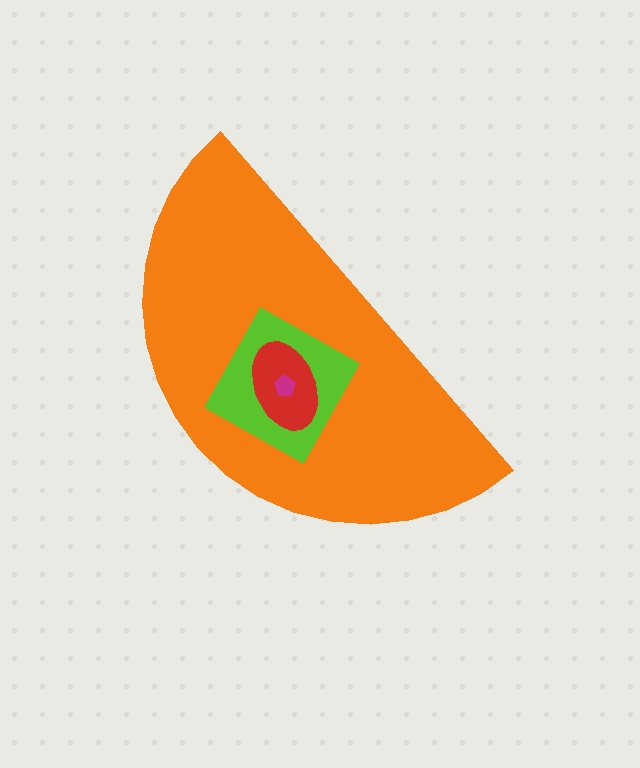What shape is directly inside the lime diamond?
The red ellipse.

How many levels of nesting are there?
4.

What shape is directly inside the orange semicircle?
The lime diamond.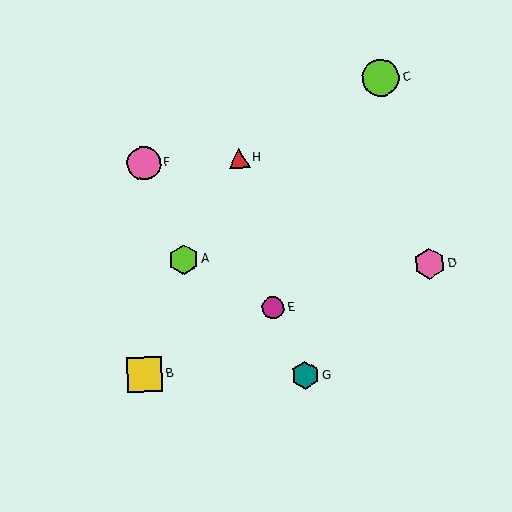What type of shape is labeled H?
Shape H is a red triangle.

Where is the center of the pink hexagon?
The center of the pink hexagon is at (430, 264).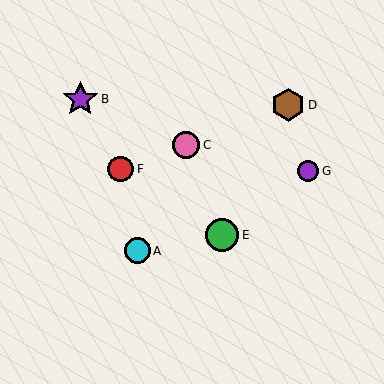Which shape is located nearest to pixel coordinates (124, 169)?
The red circle (labeled F) at (121, 169) is nearest to that location.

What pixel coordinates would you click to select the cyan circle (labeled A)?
Click at (138, 251) to select the cyan circle A.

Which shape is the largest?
The purple star (labeled B) is the largest.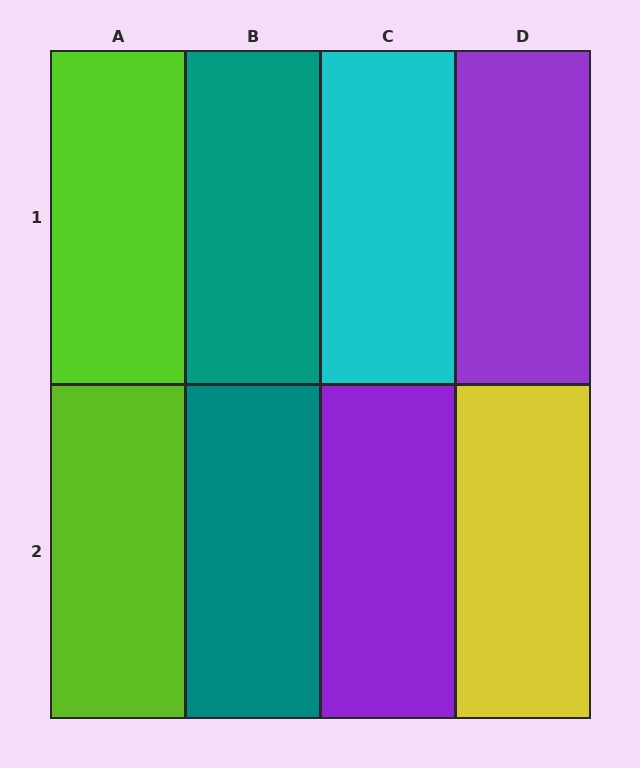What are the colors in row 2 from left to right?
Lime, teal, purple, yellow.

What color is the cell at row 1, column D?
Purple.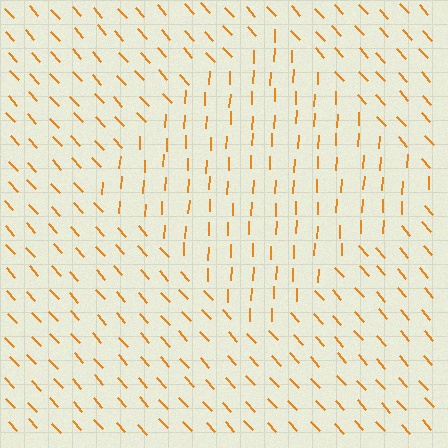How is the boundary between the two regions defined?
The boundary is defined purely by a change in line orientation (approximately 45 degrees difference). All lines are the same color and thickness.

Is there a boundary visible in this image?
Yes, there is a texture boundary formed by a change in line orientation.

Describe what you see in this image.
The image is filled with small orange line segments. A diamond region in the image has lines oriented differently from the surrounding lines, creating a visible texture boundary.